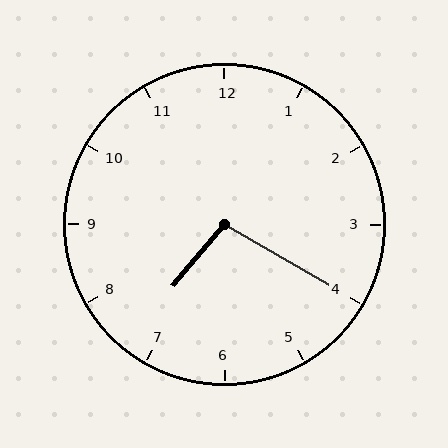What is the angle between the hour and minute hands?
Approximately 100 degrees.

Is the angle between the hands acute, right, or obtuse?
It is obtuse.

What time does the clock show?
7:20.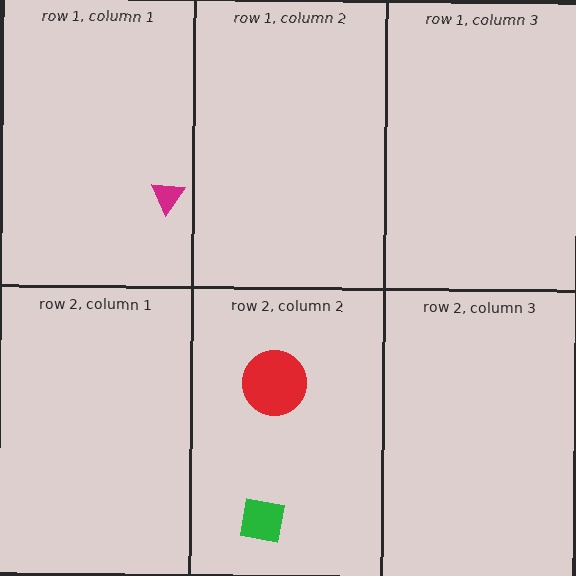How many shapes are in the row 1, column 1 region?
1.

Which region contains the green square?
The row 2, column 2 region.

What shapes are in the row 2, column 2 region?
The green square, the red circle.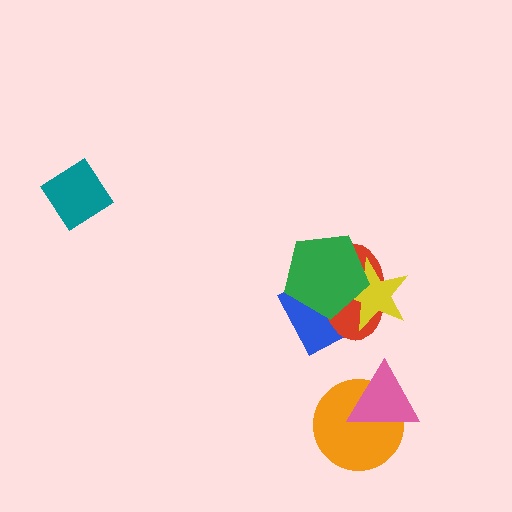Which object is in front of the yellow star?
The green pentagon is in front of the yellow star.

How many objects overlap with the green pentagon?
3 objects overlap with the green pentagon.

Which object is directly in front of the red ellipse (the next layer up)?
The yellow star is directly in front of the red ellipse.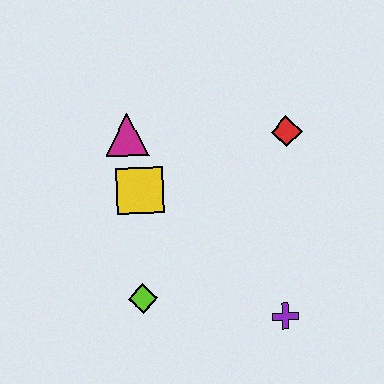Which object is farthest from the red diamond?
The lime diamond is farthest from the red diamond.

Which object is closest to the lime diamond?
The yellow square is closest to the lime diamond.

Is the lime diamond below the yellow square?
Yes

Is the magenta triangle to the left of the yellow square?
Yes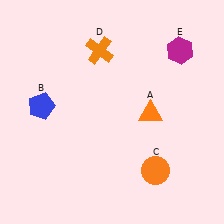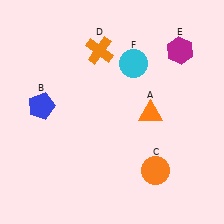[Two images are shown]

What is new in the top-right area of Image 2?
A cyan circle (F) was added in the top-right area of Image 2.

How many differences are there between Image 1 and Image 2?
There is 1 difference between the two images.